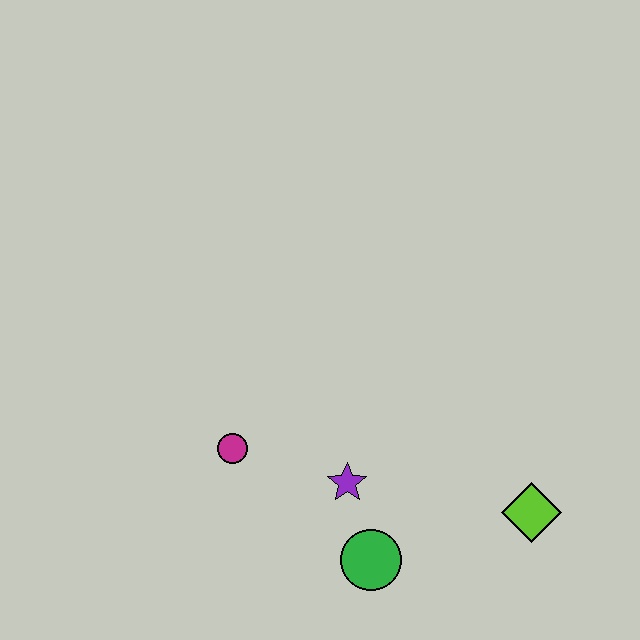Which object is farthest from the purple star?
The lime diamond is farthest from the purple star.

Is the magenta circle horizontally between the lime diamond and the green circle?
No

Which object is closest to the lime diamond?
The green circle is closest to the lime diamond.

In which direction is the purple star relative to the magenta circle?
The purple star is to the right of the magenta circle.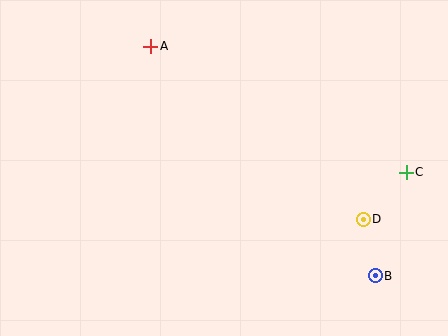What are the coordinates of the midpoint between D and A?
The midpoint between D and A is at (257, 133).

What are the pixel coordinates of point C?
Point C is at (406, 172).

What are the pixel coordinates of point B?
Point B is at (375, 276).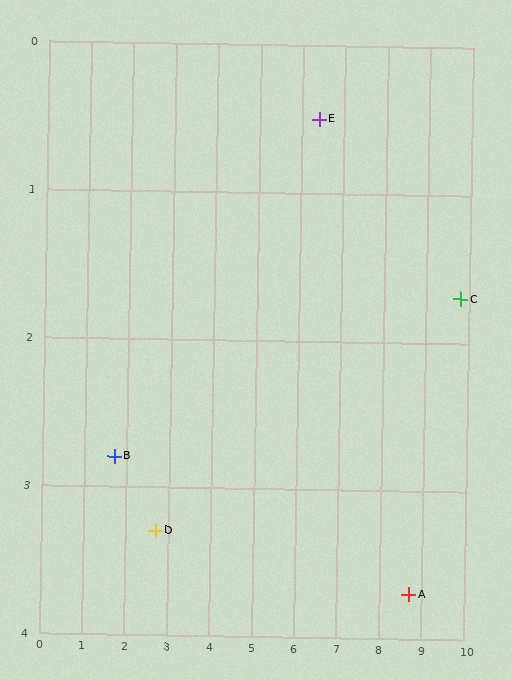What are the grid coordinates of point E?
Point E is at approximately (6.4, 0.5).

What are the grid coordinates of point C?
Point C is at approximately (9.8, 1.7).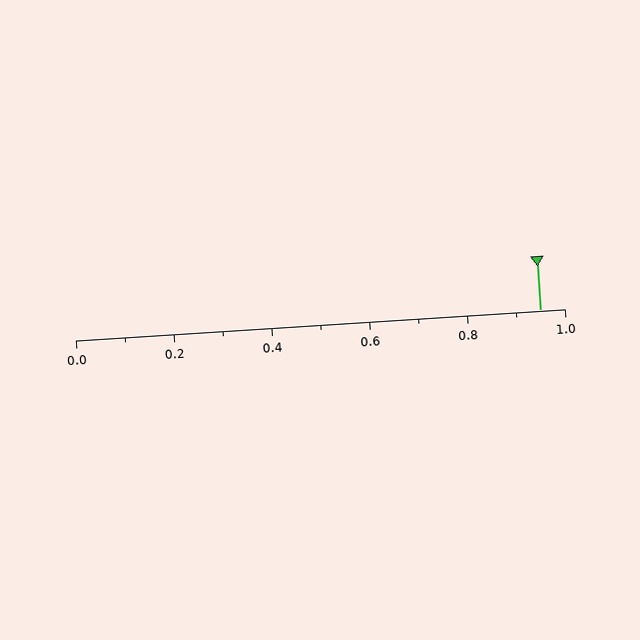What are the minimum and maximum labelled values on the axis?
The axis runs from 0.0 to 1.0.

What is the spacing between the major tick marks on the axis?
The major ticks are spaced 0.2 apart.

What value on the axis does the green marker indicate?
The marker indicates approximately 0.95.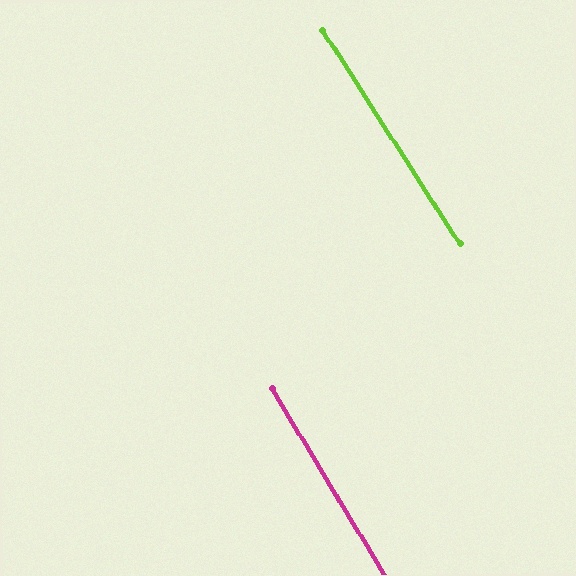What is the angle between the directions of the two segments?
Approximately 2 degrees.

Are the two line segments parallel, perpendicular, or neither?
Parallel — their directions differ by only 1.7°.